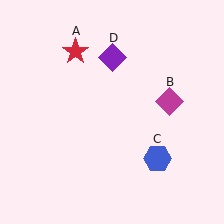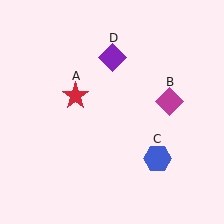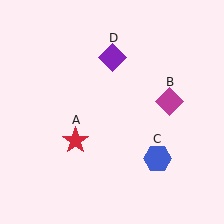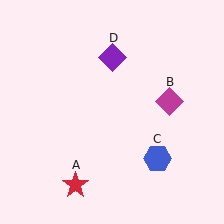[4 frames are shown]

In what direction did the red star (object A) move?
The red star (object A) moved down.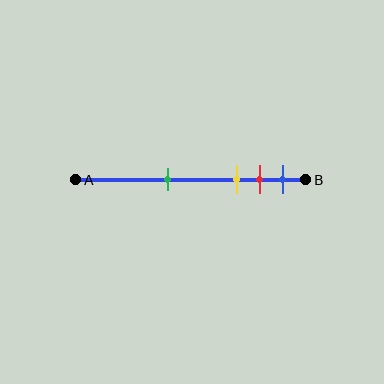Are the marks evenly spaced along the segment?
No, the marks are not evenly spaced.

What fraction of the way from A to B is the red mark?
The red mark is approximately 80% (0.8) of the way from A to B.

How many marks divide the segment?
There are 4 marks dividing the segment.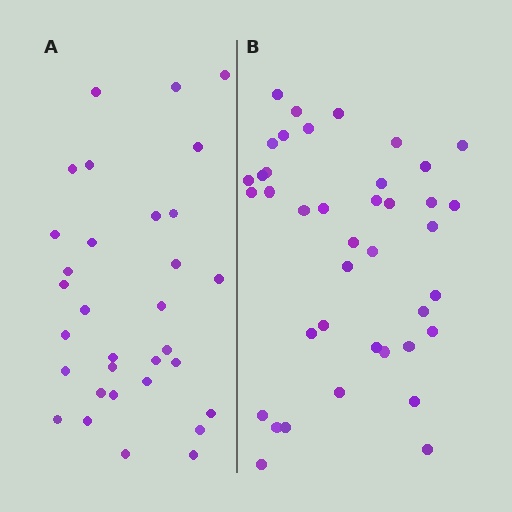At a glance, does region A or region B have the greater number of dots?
Region B (the right region) has more dots.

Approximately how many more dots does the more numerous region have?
Region B has roughly 8 or so more dots than region A.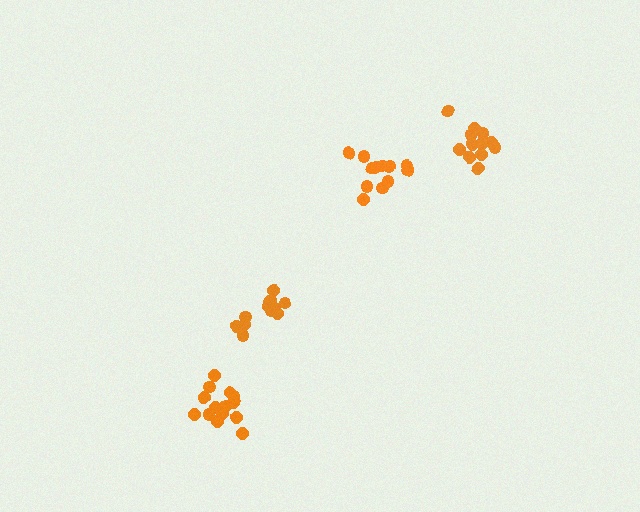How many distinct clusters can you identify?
There are 4 distinct clusters.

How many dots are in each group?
Group 1: 12 dots, Group 2: 14 dots, Group 3: 12 dots, Group 4: 12 dots (50 total).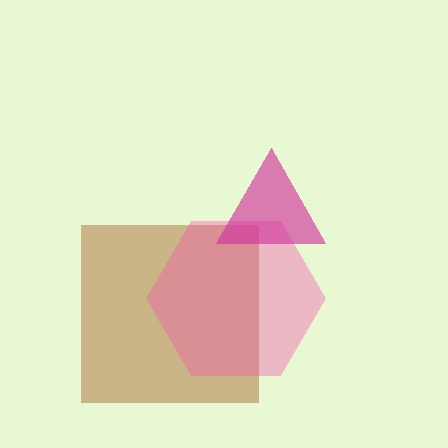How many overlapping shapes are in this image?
There are 3 overlapping shapes in the image.